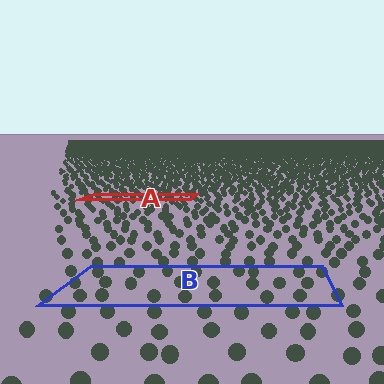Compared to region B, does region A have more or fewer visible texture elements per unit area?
Region A has more texture elements per unit area — they are packed more densely because it is farther away.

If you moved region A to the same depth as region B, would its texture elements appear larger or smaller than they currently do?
They would appear larger. At a closer depth, the same texture elements are projected at a bigger on-screen size.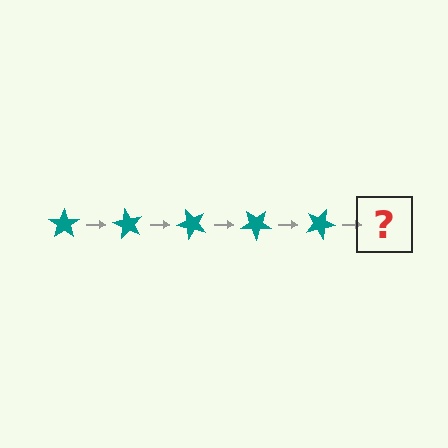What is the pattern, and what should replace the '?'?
The pattern is that the star rotates 60 degrees each step. The '?' should be a teal star rotated 300 degrees.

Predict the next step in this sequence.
The next step is a teal star rotated 300 degrees.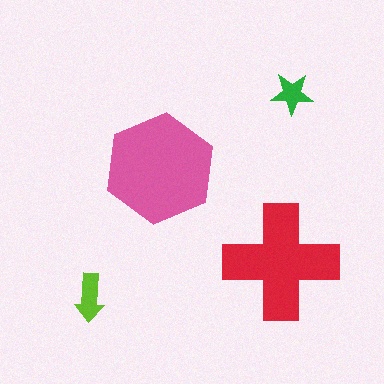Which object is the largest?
The pink hexagon.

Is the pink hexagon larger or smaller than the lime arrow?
Larger.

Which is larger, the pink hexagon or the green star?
The pink hexagon.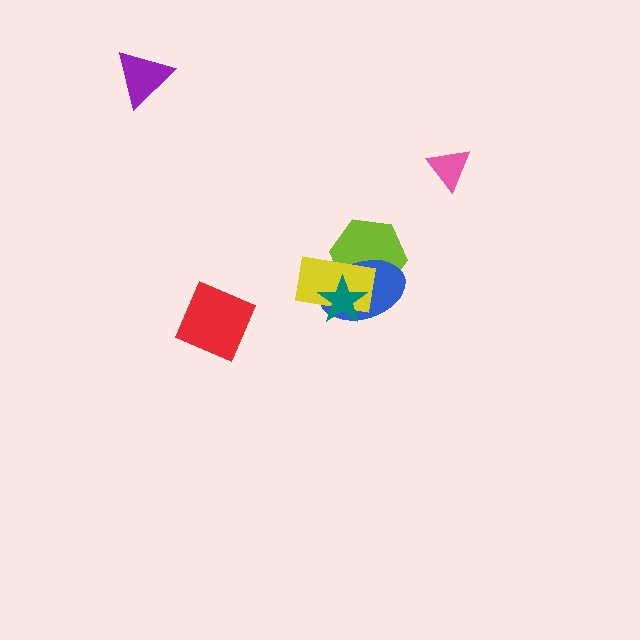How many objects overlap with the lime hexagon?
3 objects overlap with the lime hexagon.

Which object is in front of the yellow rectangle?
The teal star is in front of the yellow rectangle.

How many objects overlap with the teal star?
3 objects overlap with the teal star.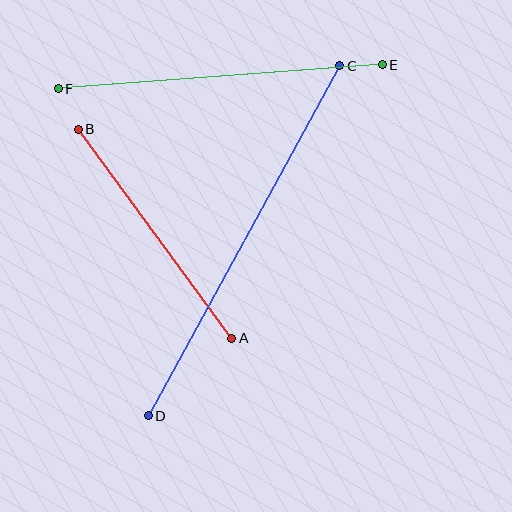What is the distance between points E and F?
The distance is approximately 325 pixels.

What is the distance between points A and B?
The distance is approximately 259 pixels.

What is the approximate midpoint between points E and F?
The midpoint is at approximately (220, 77) pixels.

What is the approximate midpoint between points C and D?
The midpoint is at approximately (244, 241) pixels.